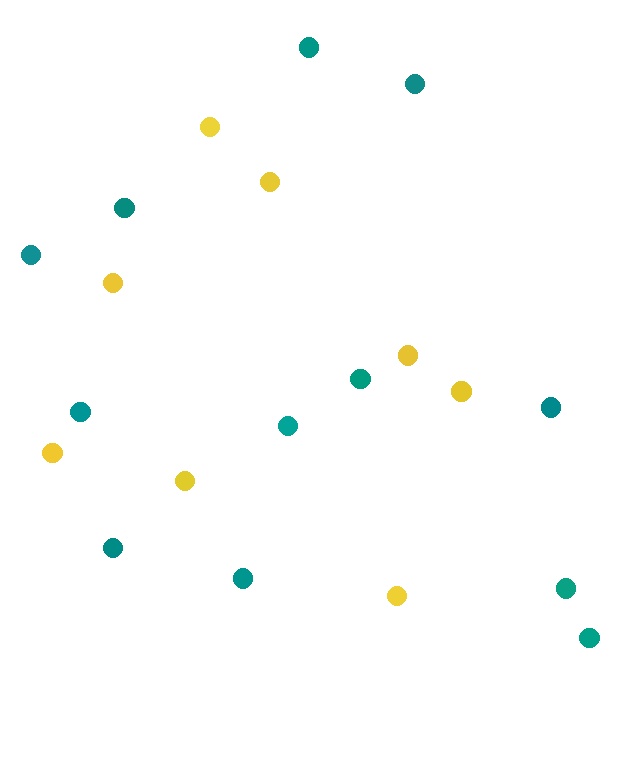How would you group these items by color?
There are 2 groups: one group of teal circles (12) and one group of yellow circles (8).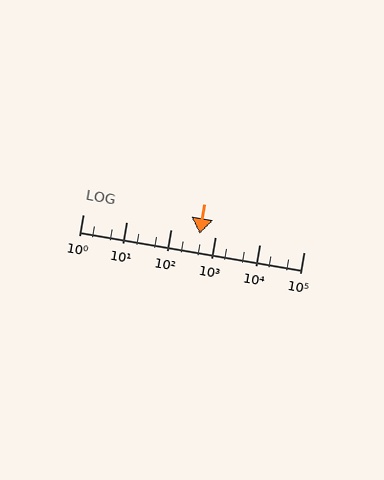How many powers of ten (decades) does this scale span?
The scale spans 5 decades, from 1 to 100000.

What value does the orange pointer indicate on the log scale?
The pointer indicates approximately 440.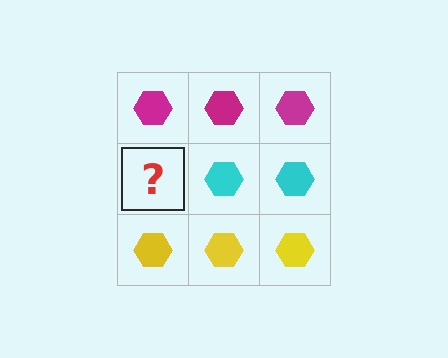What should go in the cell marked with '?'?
The missing cell should contain a cyan hexagon.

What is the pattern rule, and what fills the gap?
The rule is that each row has a consistent color. The gap should be filled with a cyan hexagon.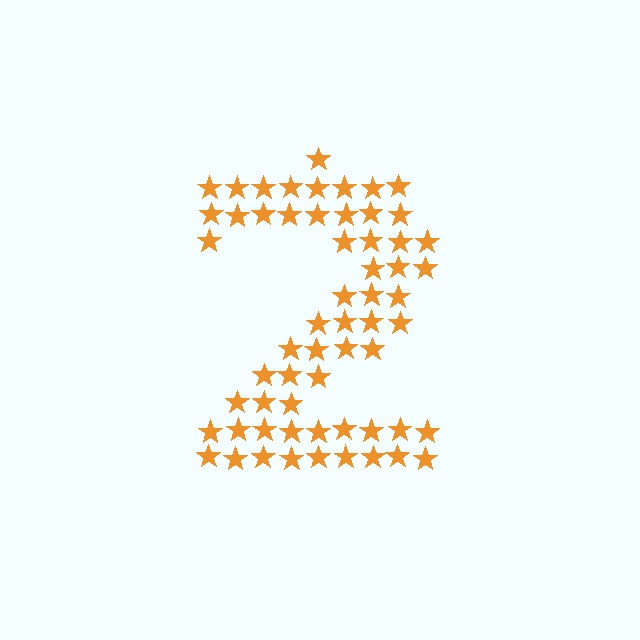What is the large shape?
The large shape is the digit 2.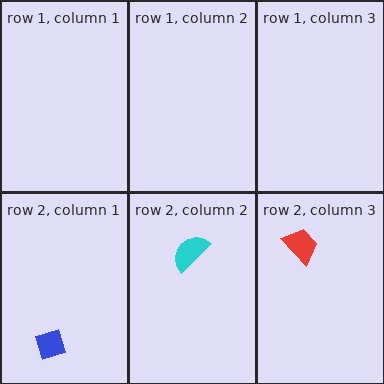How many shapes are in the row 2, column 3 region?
1.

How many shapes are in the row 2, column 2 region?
1.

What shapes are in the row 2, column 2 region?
The cyan semicircle.